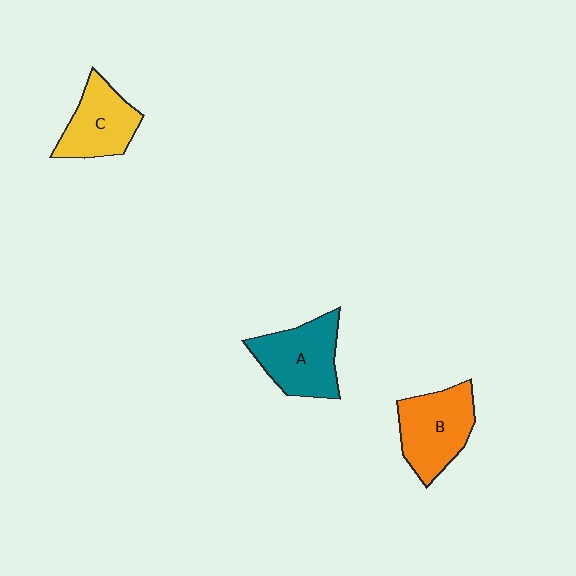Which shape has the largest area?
Shape B (orange).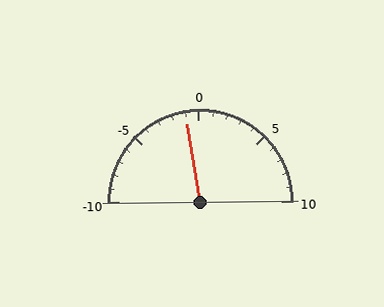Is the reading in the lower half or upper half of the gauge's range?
The reading is in the lower half of the range (-10 to 10).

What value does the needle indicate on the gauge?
The needle indicates approximately -1.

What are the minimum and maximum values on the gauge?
The gauge ranges from -10 to 10.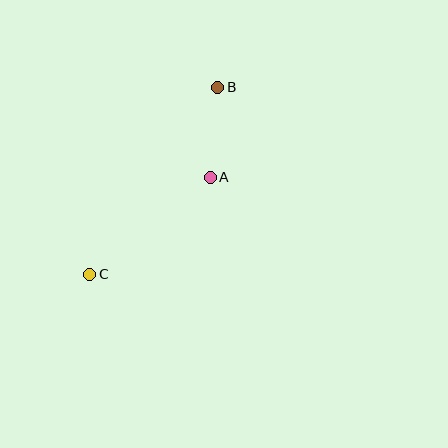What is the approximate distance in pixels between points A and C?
The distance between A and C is approximately 155 pixels.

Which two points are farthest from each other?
Points B and C are farthest from each other.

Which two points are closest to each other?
Points A and B are closest to each other.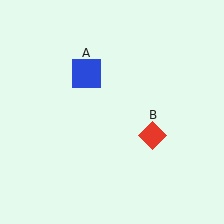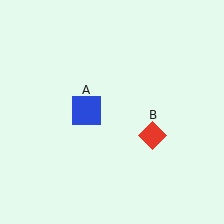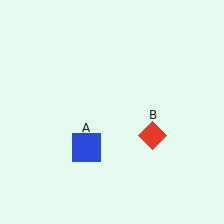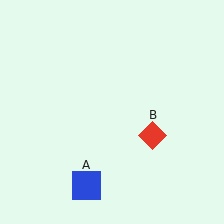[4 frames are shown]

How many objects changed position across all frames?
1 object changed position: blue square (object A).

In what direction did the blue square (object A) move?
The blue square (object A) moved down.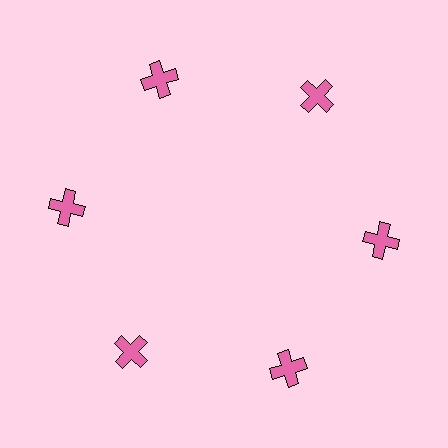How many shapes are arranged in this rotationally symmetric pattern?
There are 6 shapes, arranged in 6 groups of 1.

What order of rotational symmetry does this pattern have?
This pattern has 6-fold rotational symmetry.